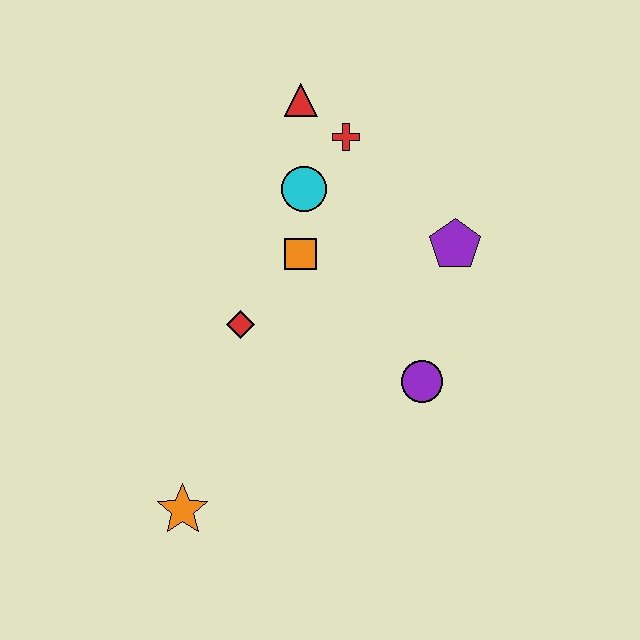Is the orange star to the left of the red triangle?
Yes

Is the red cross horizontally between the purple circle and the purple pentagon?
No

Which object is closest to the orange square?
The cyan circle is closest to the orange square.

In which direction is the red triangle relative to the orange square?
The red triangle is above the orange square.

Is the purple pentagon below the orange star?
No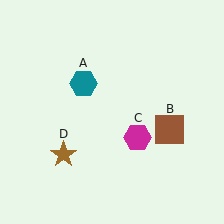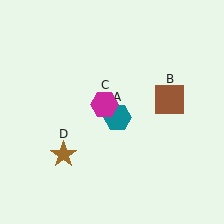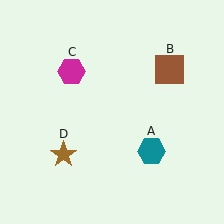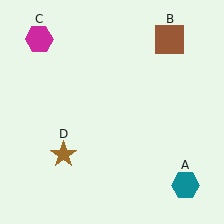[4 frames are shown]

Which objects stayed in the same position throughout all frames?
Brown star (object D) remained stationary.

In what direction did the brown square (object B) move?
The brown square (object B) moved up.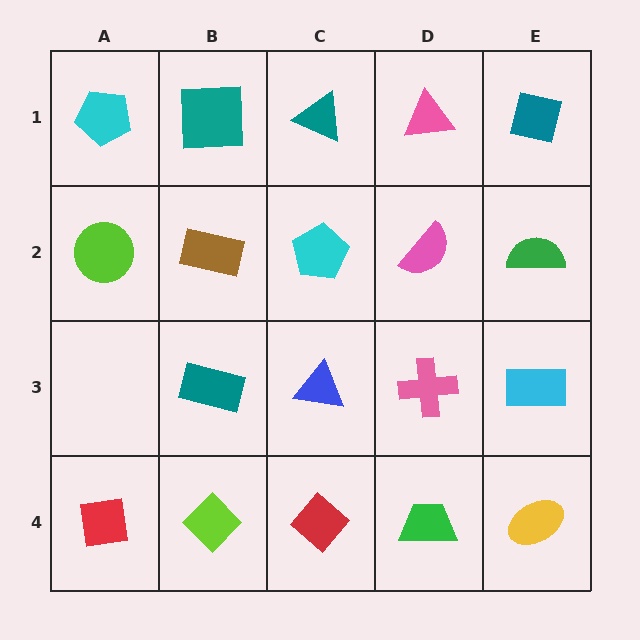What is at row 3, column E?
A cyan rectangle.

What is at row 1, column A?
A cyan pentagon.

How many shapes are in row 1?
5 shapes.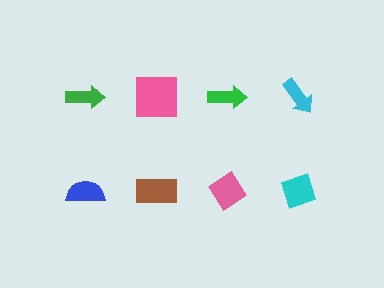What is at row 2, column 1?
A blue semicircle.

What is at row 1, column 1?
A green arrow.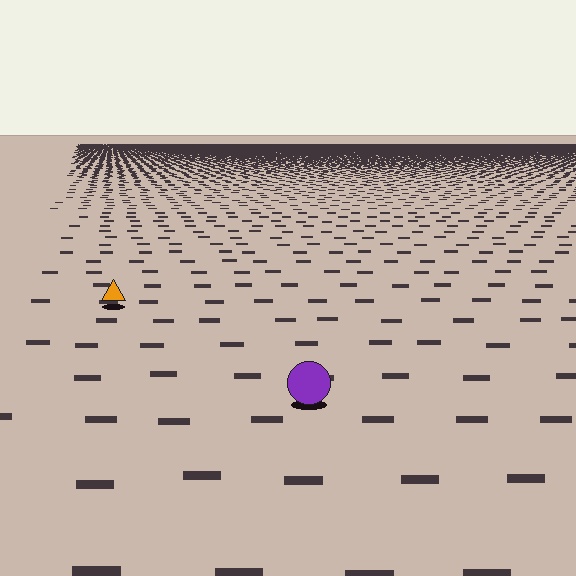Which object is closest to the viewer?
The purple circle is closest. The texture marks near it are larger and more spread out.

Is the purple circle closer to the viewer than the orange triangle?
Yes. The purple circle is closer — you can tell from the texture gradient: the ground texture is coarser near it.